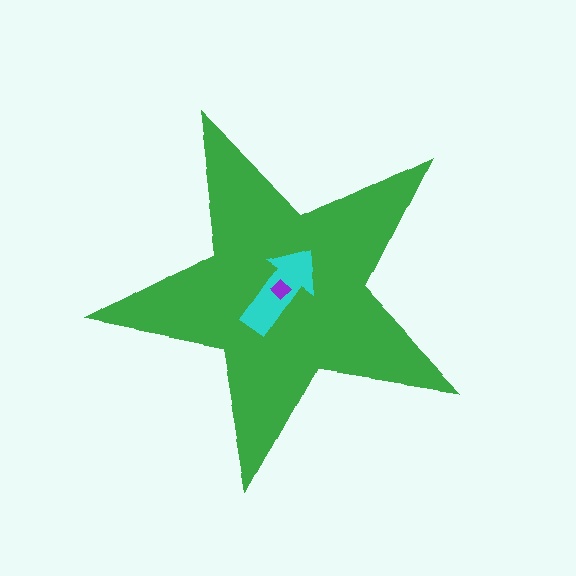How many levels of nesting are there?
3.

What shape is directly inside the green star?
The cyan arrow.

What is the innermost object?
The purple diamond.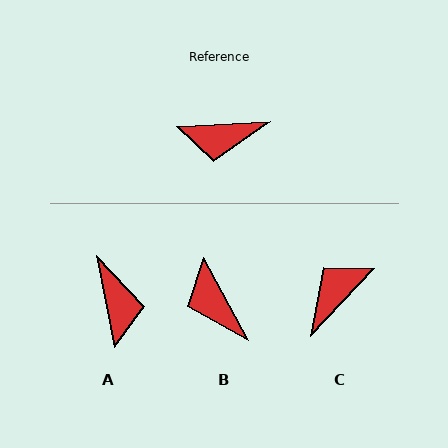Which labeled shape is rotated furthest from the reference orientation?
C, about 136 degrees away.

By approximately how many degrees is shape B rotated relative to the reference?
Approximately 64 degrees clockwise.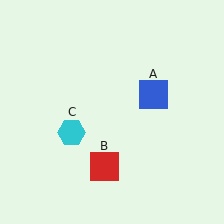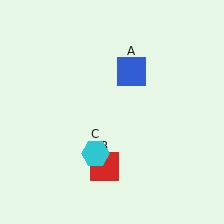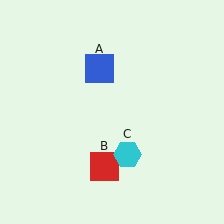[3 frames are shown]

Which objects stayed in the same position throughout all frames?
Red square (object B) remained stationary.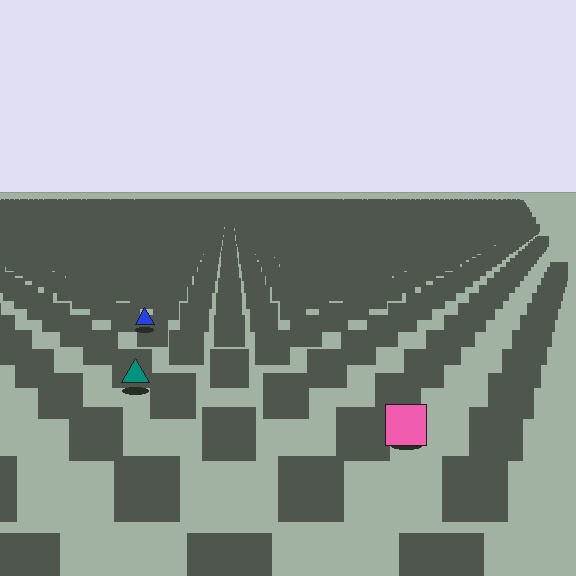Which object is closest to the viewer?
The pink square is closest. The texture marks near it are larger and more spread out.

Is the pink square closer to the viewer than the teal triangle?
Yes. The pink square is closer — you can tell from the texture gradient: the ground texture is coarser near it.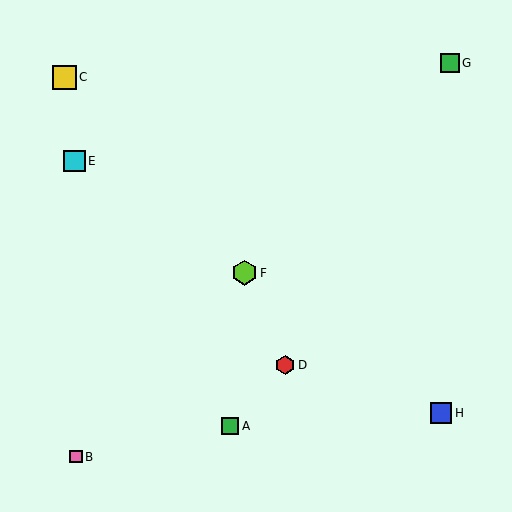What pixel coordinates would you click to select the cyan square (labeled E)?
Click at (75, 161) to select the cyan square E.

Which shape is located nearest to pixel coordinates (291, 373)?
The red hexagon (labeled D) at (285, 365) is nearest to that location.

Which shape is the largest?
The lime hexagon (labeled F) is the largest.